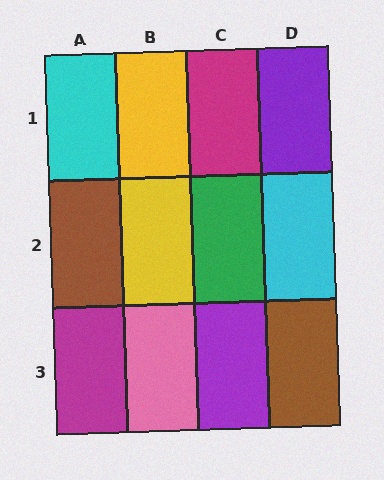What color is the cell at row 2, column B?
Yellow.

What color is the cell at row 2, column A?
Brown.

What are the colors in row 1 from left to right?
Cyan, yellow, magenta, purple.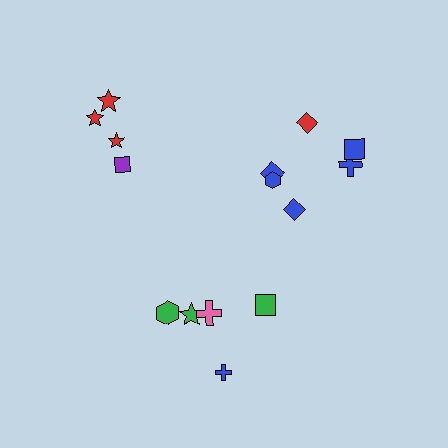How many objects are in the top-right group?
There are 6 objects.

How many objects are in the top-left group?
There are 4 objects.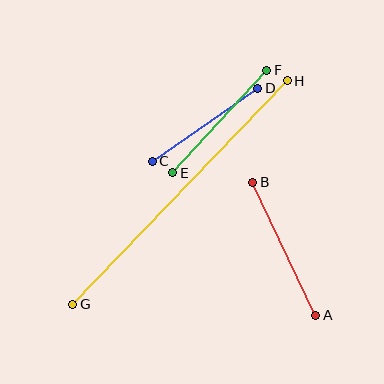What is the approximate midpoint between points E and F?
The midpoint is at approximately (220, 122) pixels.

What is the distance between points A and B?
The distance is approximately 147 pixels.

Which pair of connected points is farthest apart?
Points G and H are farthest apart.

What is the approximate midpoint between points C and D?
The midpoint is at approximately (205, 125) pixels.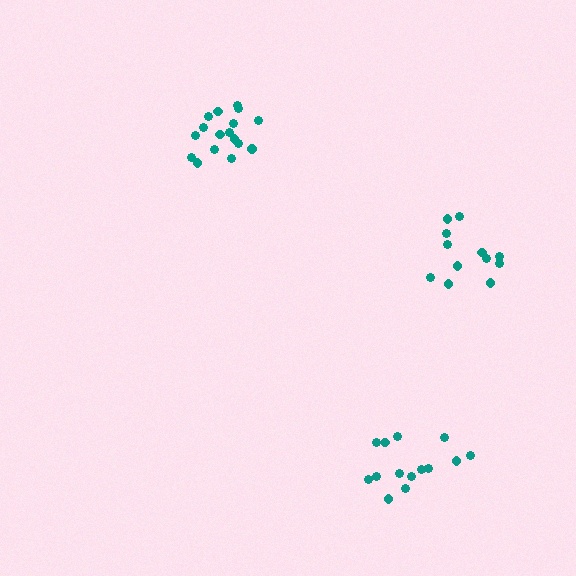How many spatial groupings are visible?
There are 3 spatial groupings.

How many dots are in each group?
Group 1: 12 dots, Group 2: 17 dots, Group 3: 14 dots (43 total).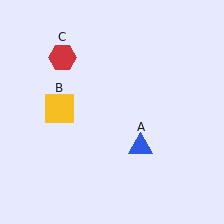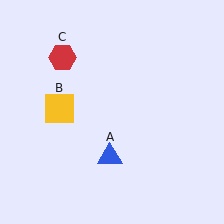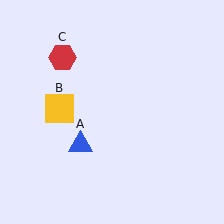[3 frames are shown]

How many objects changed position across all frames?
1 object changed position: blue triangle (object A).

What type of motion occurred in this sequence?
The blue triangle (object A) rotated clockwise around the center of the scene.